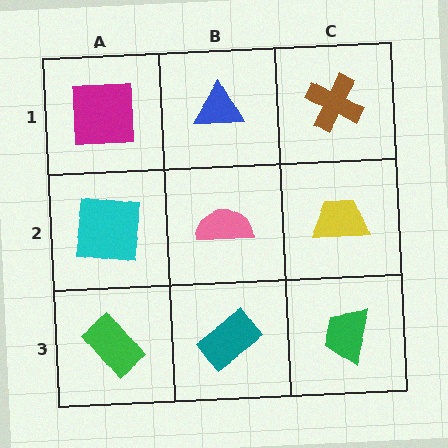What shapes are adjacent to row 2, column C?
A brown cross (row 1, column C), a green trapezoid (row 3, column C), a pink semicircle (row 2, column B).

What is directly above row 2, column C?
A brown cross.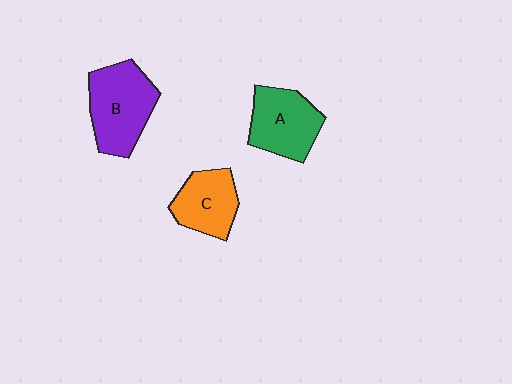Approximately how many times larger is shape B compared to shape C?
Approximately 1.4 times.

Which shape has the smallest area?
Shape C (orange).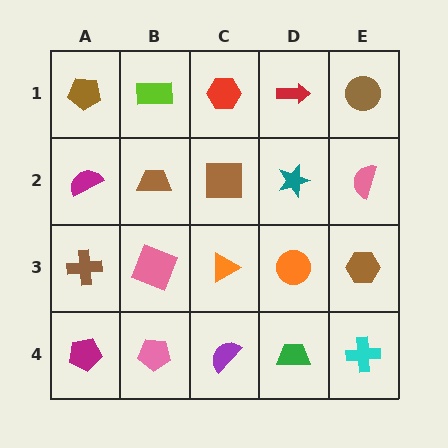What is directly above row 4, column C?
An orange triangle.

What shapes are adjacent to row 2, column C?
A red hexagon (row 1, column C), an orange triangle (row 3, column C), a brown trapezoid (row 2, column B), a teal star (row 2, column D).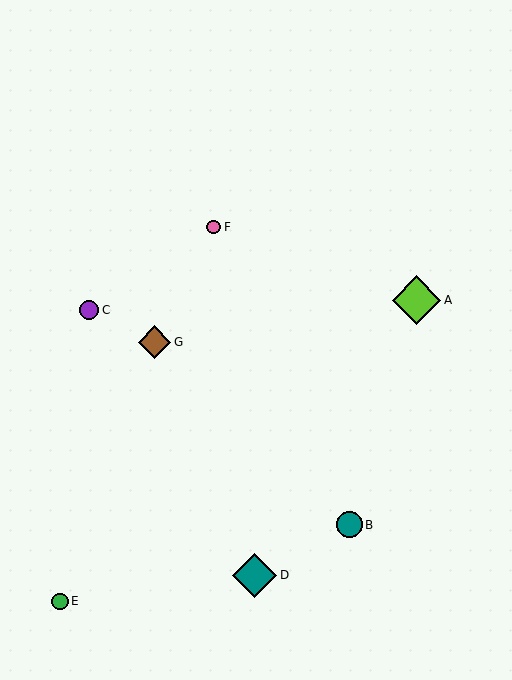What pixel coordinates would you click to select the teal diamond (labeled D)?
Click at (255, 575) to select the teal diamond D.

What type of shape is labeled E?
Shape E is a green circle.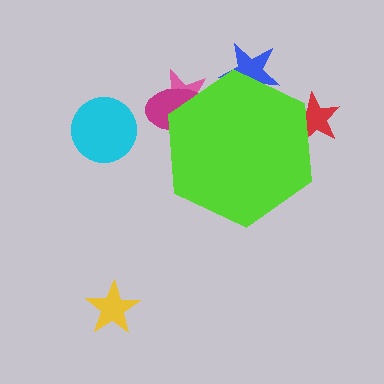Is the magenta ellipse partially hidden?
Yes, the magenta ellipse is partially hidden behind the lime hexagon.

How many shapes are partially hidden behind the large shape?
4 shapes are partially hidden.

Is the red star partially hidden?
Yes, the red star is partially hidden behind the lime hexagon.